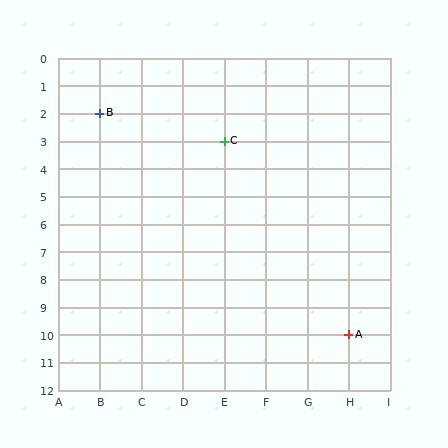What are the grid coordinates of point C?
Point C is at grid coordinates (E, 3).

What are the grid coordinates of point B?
Point B is at grid coordinates (B, 2).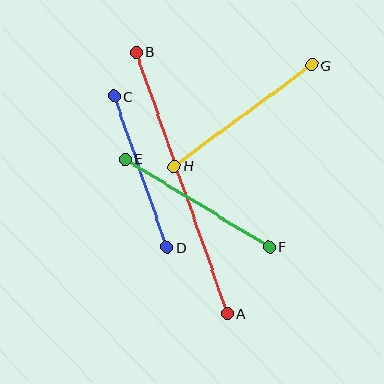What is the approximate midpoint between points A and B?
The midpoint is at approximately (181, 183) pixels.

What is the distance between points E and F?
The distance is approximately 169 pixels.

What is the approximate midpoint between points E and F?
The midpoint is at approximately (197, 203) pixels.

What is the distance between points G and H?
The distance is approximately 171 pixels.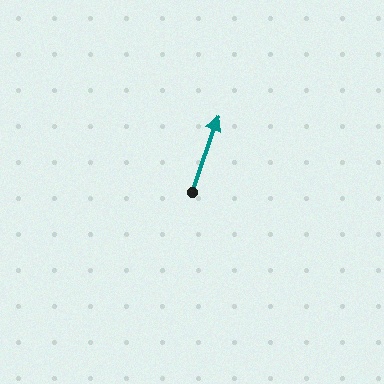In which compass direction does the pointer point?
North.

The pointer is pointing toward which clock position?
Roughly 1 o'clock.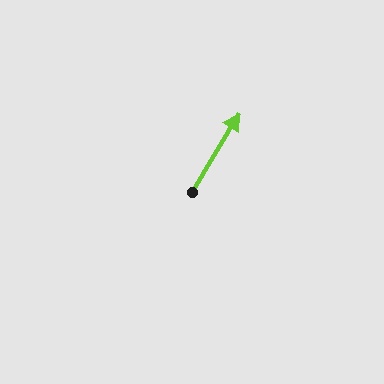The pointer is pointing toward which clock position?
Roughly 1 o'clock.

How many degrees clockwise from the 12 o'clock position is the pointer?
Approximately 31 degrees.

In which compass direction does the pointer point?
Northeast.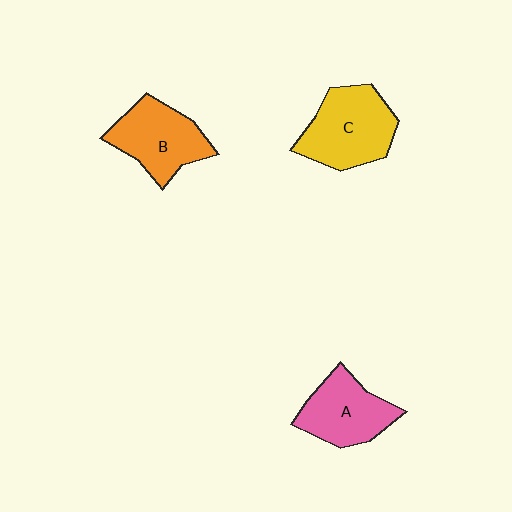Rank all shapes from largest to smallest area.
From largest to smallest: C (yellow), B (orange), A (pink).